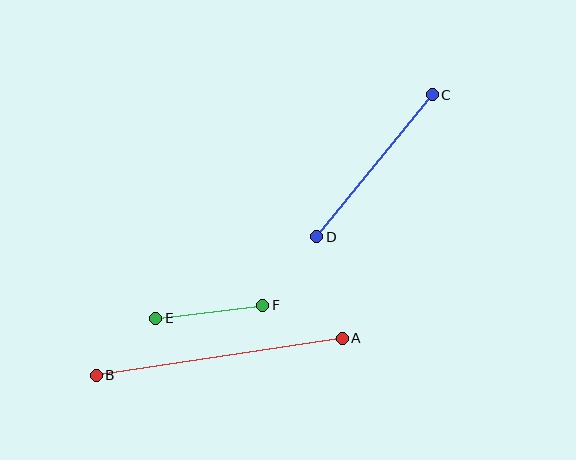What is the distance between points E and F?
The distance is approximately 108 pixels.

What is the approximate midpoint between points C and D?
The midpoint is at approximately (374, 166) pixels.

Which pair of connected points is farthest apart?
Points A and B are farthest apart.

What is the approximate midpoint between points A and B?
The midpoint is at approximately (219, 357) pixels.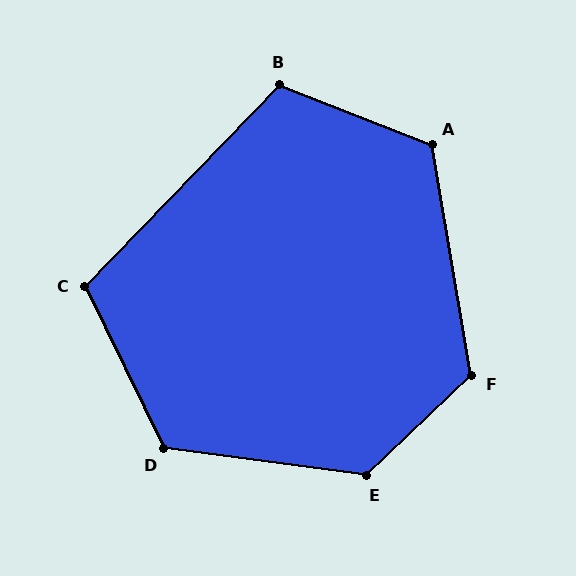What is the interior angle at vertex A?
Approximately 121 degrees (obtuse).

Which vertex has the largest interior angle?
E, at approximately 129 degrees.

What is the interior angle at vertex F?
Approximately 124 degrees (obtuse).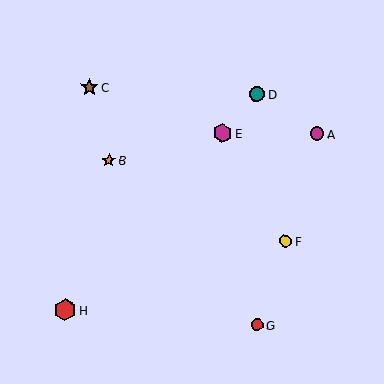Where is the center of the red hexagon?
The center of the red hexagon is at (65, 310).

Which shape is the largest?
The red hexagon (labeled H) is the largest.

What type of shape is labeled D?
Shape D is a teal circle.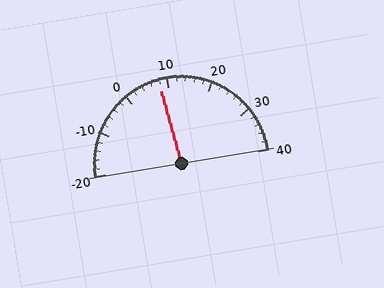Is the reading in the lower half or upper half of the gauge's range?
The reading is in the lower half of the range (-20 to 40).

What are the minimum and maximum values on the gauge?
The gauge ranges from -20 to 40.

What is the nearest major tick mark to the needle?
The nearest major tick mark is 10.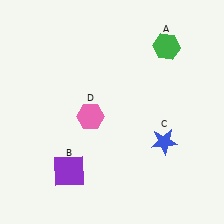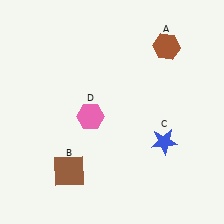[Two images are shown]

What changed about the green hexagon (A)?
In Image 1, A is green. In Image 2, it changed to brown.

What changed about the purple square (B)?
In Image 1, B is purple. In Image 2, it changed to brown.